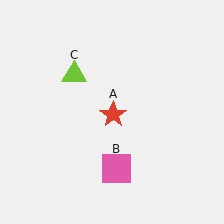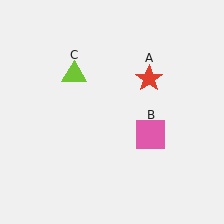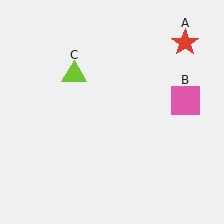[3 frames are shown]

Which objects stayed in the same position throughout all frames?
Lime triangle (object C) remained stationary.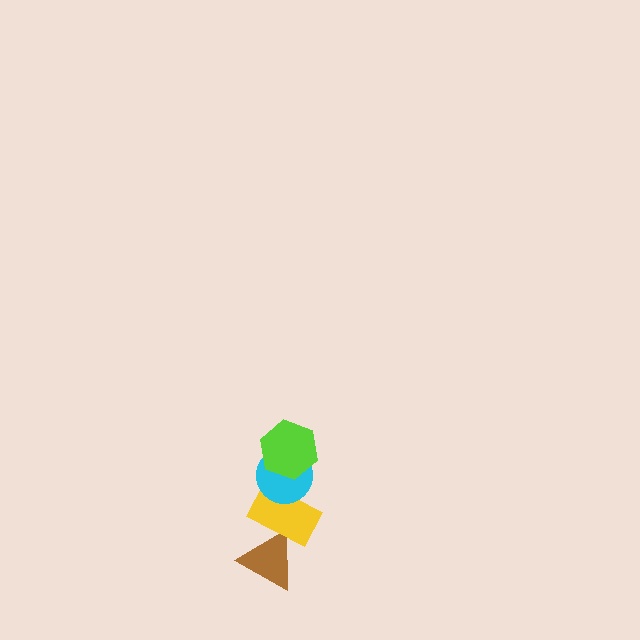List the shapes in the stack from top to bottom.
From top to bottom: the lime hexagon, the cyan circle, the yellow rectangle, the brown triangle.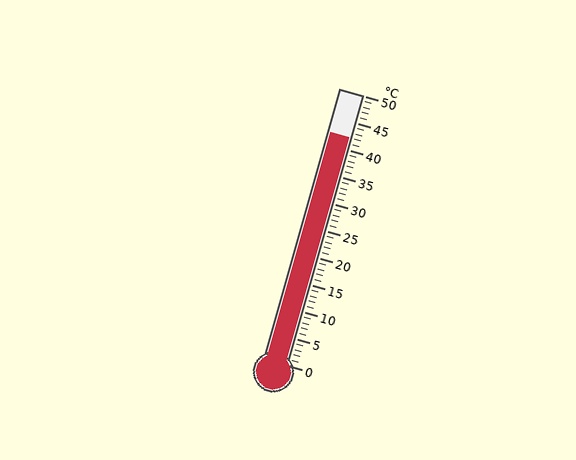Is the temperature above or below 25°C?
The temperature is above 25°C.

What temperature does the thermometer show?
The thermometer shows approximately 42°C.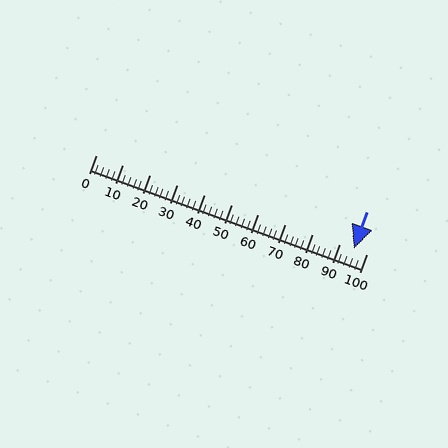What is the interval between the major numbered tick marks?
The major tick marks are spaced 10 units apart.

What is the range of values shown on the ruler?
The ruler shows values from 0 to 100.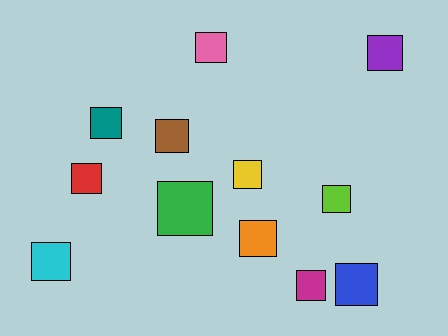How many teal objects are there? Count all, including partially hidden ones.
There is 1 teal object.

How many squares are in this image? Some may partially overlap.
There are 12 squares.